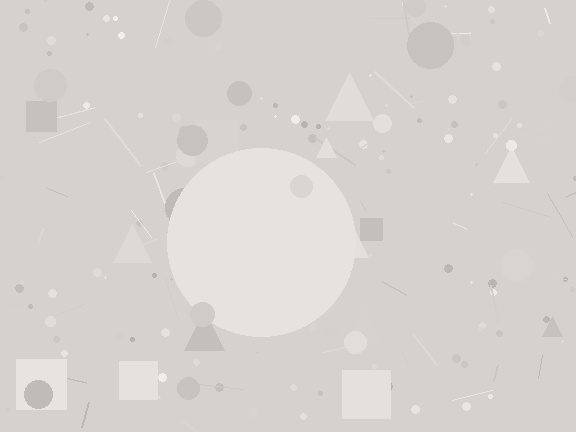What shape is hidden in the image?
A circle is hidden in the image.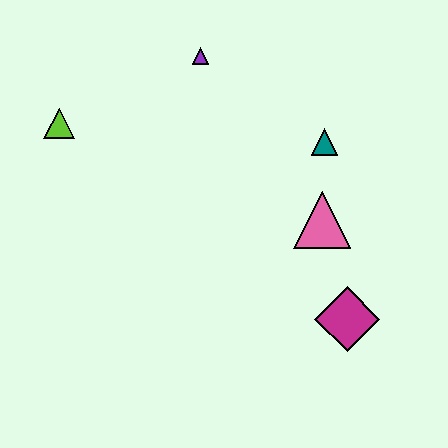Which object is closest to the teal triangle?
The pink triangle is closest to the teal triangle.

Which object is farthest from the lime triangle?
The magenta diamond is farthest from the lime triangle.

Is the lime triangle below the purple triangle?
Yes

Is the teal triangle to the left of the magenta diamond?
Yes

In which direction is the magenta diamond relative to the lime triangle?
The magenta diamond is to the right of the lime triangle.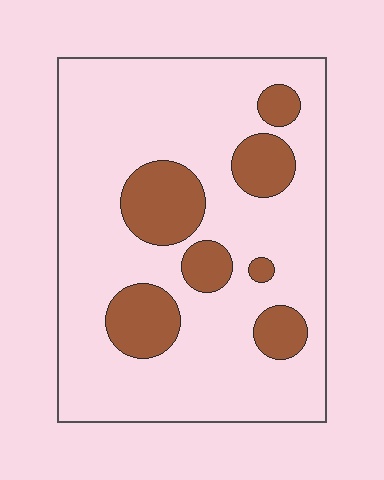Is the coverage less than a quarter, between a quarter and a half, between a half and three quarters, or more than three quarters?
Less than a quarter.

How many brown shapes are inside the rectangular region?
7.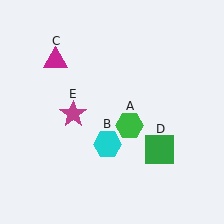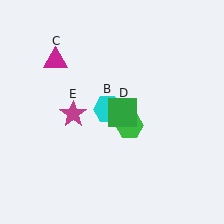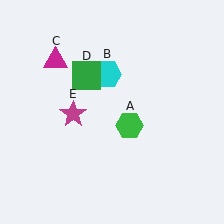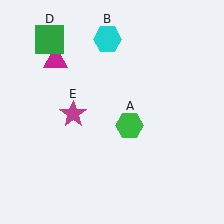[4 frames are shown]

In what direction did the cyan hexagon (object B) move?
The cyan hexagon (object B) moved up.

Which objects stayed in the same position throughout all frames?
Green hexagon (object A) and magenta triangle (object C) and magenta star (object E) remained stationary.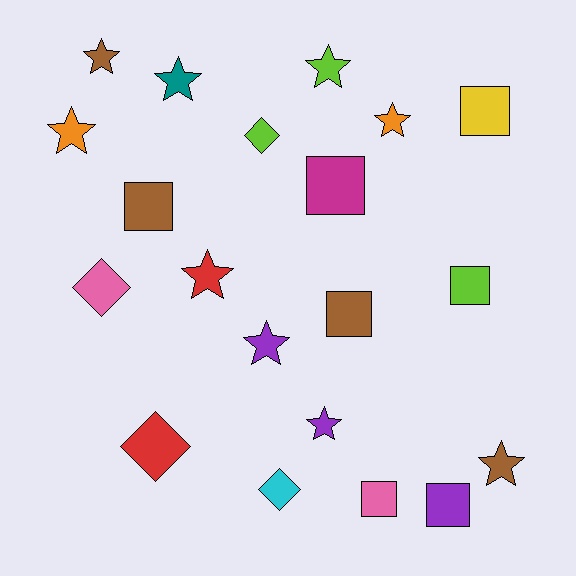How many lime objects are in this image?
There are 3 lime objects.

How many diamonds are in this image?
There are 4 diamonds.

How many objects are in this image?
There are 20 objects.